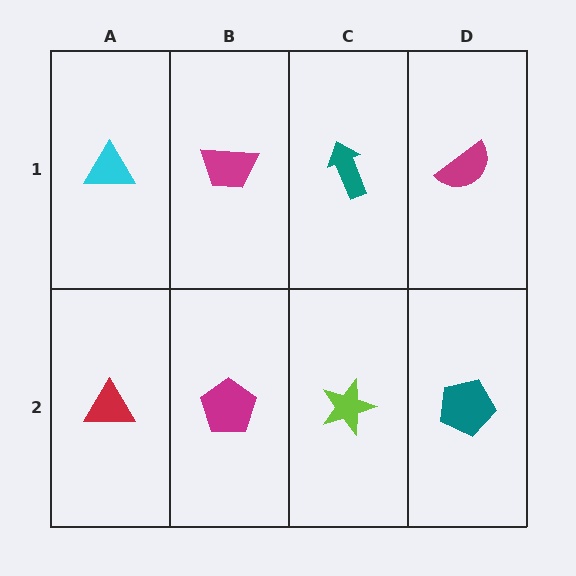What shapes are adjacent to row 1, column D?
A teal pentagon (row 2, column D), a teal arrow (row 1, column C).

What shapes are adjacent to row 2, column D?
A magenta semicircle (row 1, column D), a lime star (row 2, column C).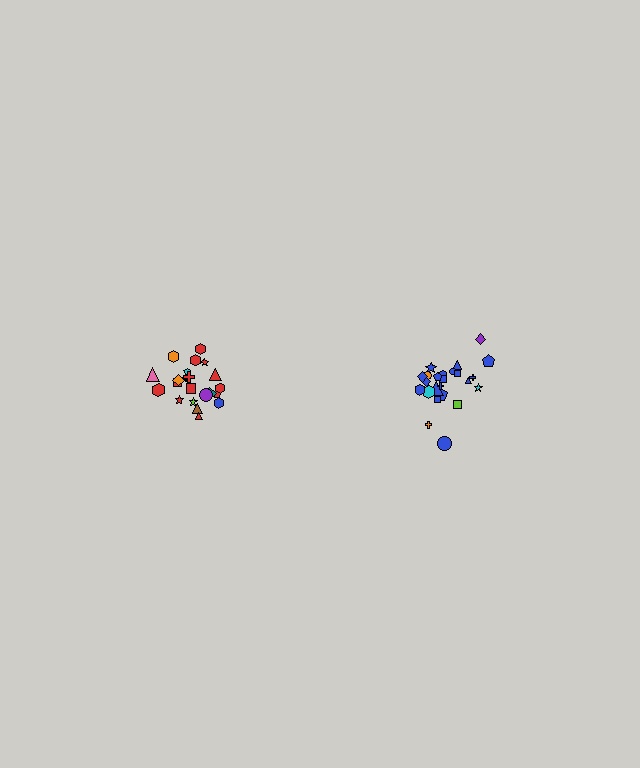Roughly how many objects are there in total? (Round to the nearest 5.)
Roughly 45 objects in total.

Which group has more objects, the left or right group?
The right group.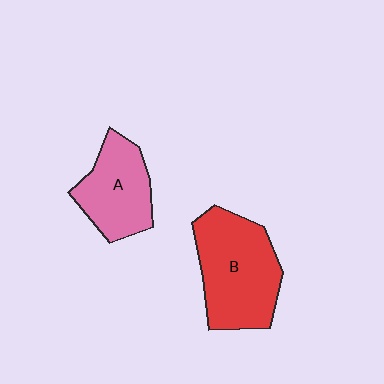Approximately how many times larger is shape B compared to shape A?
Approximately 1.4 times.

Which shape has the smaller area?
Shape A (pink).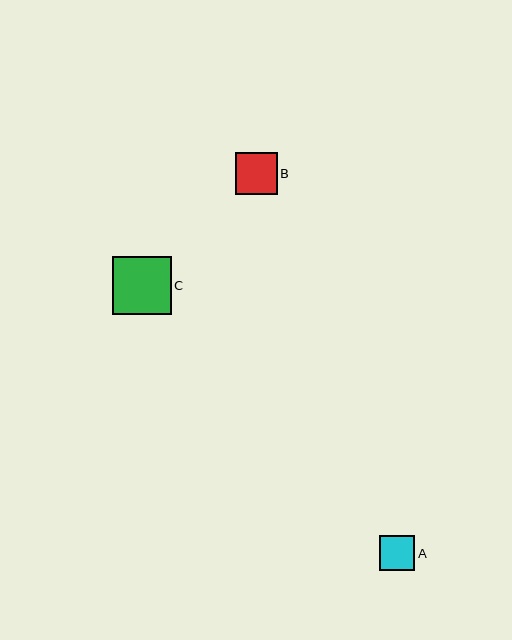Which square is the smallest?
Square A is the smallest with a size of approximately 35 pixels.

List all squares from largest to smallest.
From largest to smallest: C, B, A.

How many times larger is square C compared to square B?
Square C is approximately 1.4 times the size of square B.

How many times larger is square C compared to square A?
Square C is approximately 1.7 times the size of square A.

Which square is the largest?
Square C is the largest with a size of approximately 58 pixels.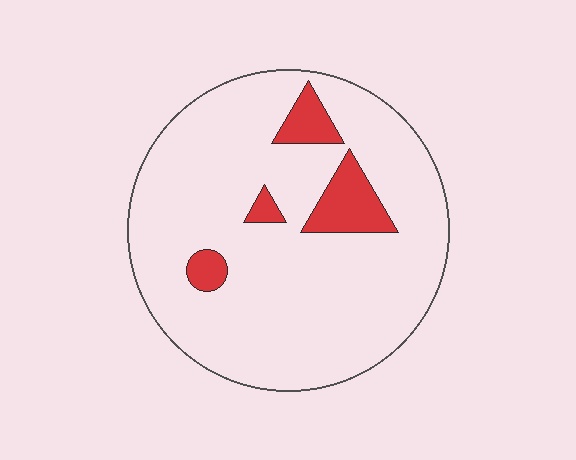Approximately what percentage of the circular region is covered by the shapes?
Approximately 10%.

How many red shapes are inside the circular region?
4.